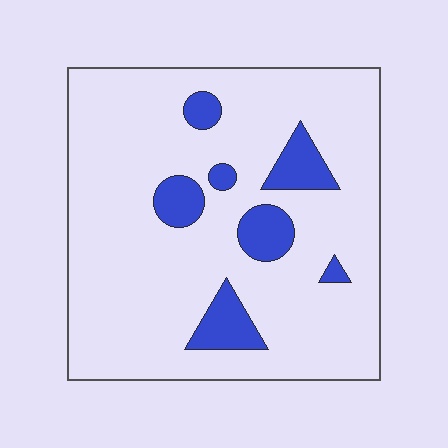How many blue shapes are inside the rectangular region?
7.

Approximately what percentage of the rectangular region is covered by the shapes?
Approximately 15%.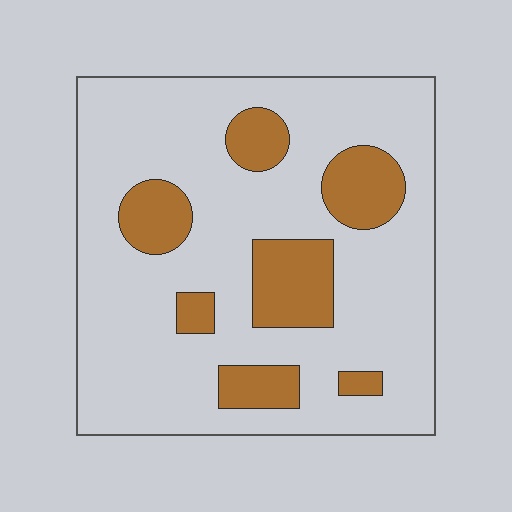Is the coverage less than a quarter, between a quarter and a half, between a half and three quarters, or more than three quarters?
Less than a quarter.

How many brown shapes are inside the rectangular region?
7.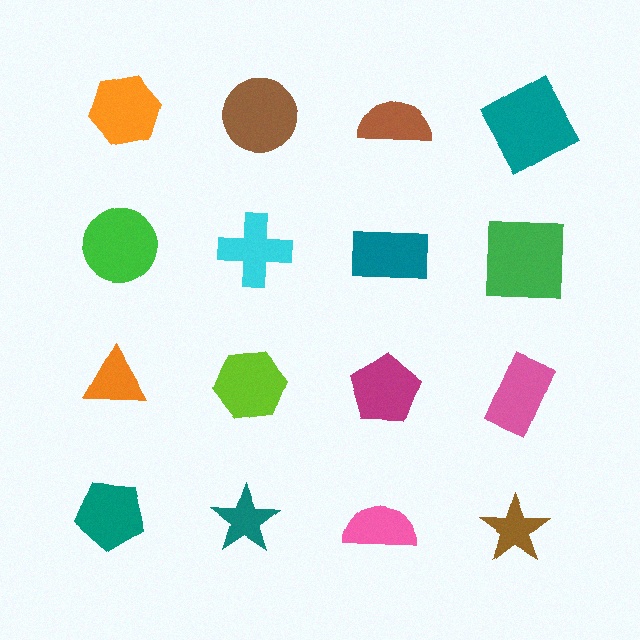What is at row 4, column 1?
A teal pentagon.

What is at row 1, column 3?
A brown semicircle.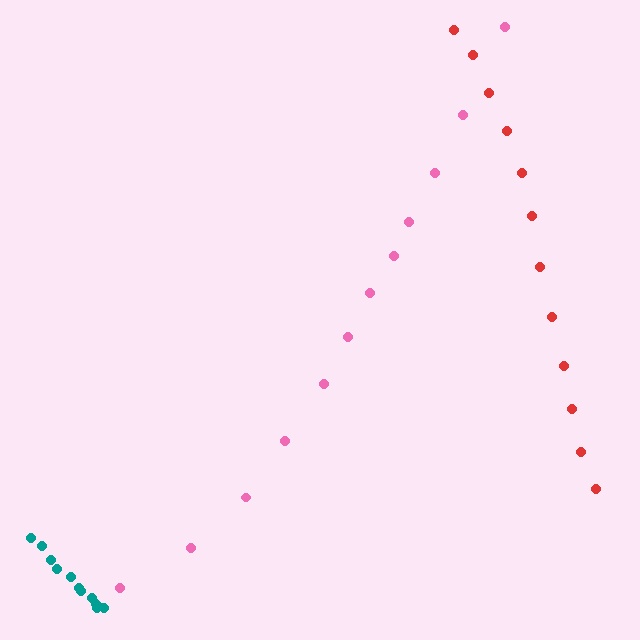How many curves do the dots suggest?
There are 3 distinct paths.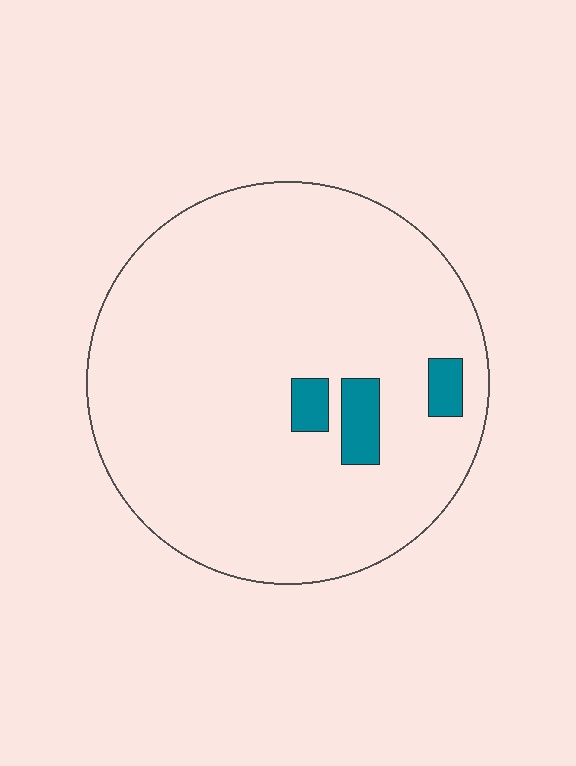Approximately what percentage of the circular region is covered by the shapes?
Approximately 5%.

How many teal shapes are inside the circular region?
3.